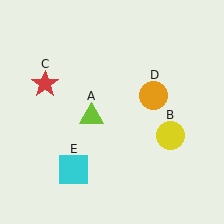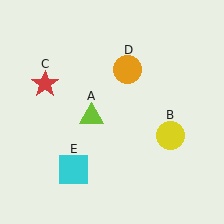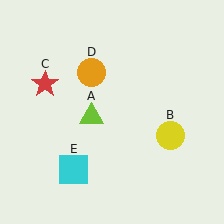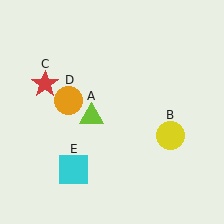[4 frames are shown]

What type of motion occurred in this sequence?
The orange circle (object D) rotated counterclockwise around the center of the scene.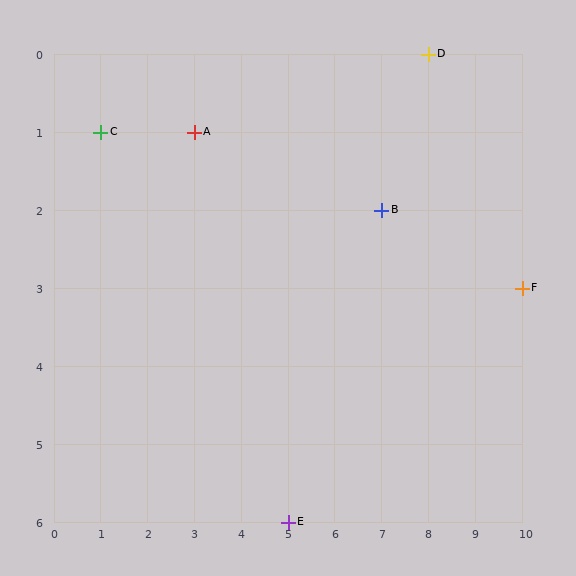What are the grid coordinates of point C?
Point C is at grid coordinates (1, 1).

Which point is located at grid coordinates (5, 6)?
Point E is at (5, 6).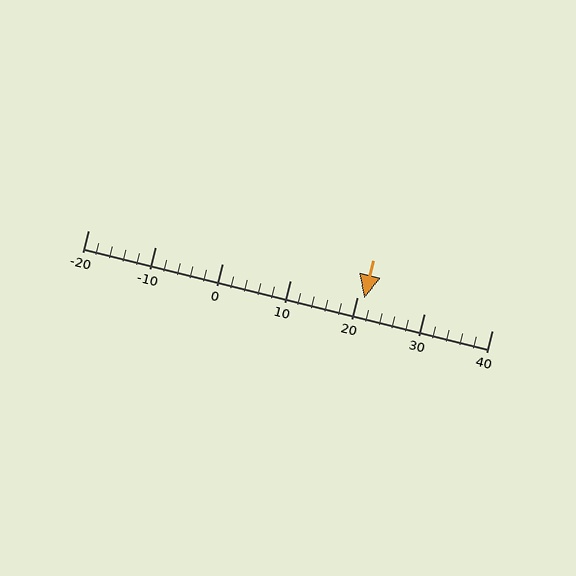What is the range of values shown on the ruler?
The ruler shows values from -20 to 40.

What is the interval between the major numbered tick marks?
The major tick marks are spaced 10 units apart.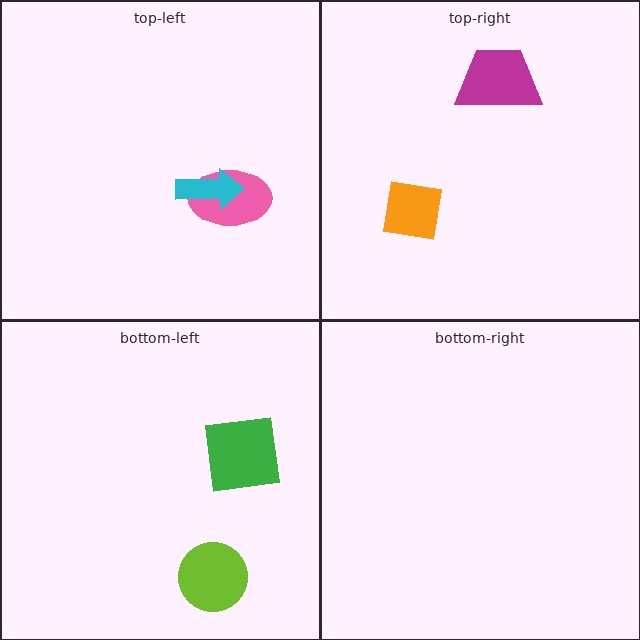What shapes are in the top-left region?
The pink ellipse, the cyan arrow.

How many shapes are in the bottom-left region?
2.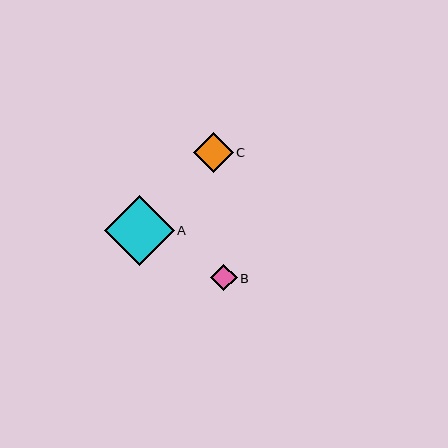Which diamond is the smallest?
Diamond B is the smallest with a size of approximately 26 pixels.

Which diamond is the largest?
Diamond A is the largest with a size of approximately 70 pixels.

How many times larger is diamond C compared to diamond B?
Diamond C is approximately 1.5 times the size of diamond B.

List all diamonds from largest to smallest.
From largest to smallest: A, C, B.